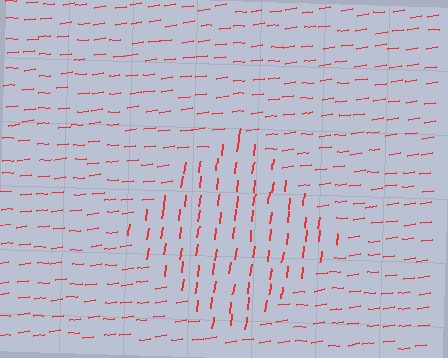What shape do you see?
I see a diamond.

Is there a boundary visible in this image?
Yes, there is a texture boundary formed by a change in line orientation.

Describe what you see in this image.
The image is filled with small red line segments. A diamond region in the image has lines oriented differently from the surrounding lines, creating a visible texture boundary.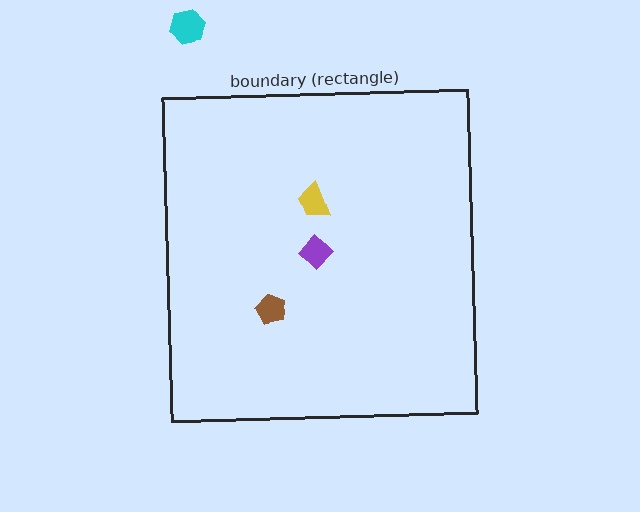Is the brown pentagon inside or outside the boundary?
Inside.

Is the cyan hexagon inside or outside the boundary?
Outside.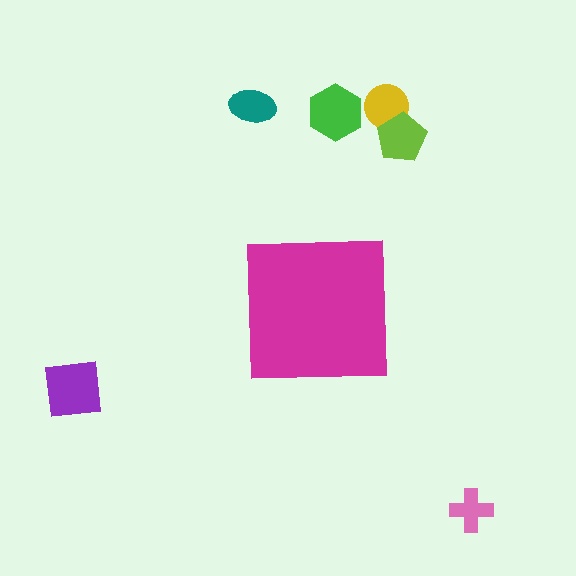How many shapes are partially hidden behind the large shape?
0 shapes are partially hidden.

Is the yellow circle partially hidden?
No, the yellow circle is fully visible.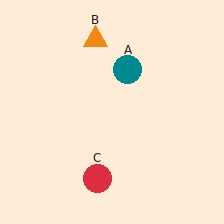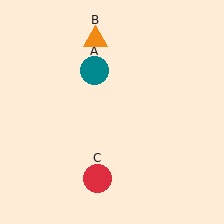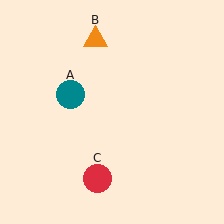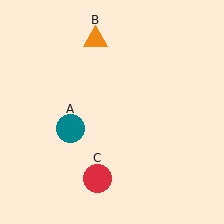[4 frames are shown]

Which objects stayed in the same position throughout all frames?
Orange triangle (object B) and red circle (object C) remained stationary.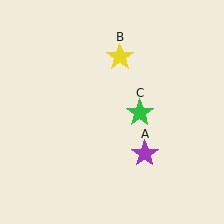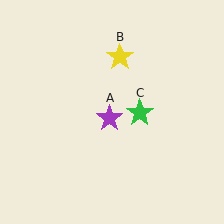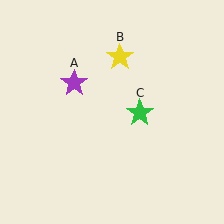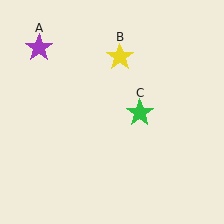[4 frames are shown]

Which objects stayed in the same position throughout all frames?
Yellow star (object B) and green star (object C) remained stationary.